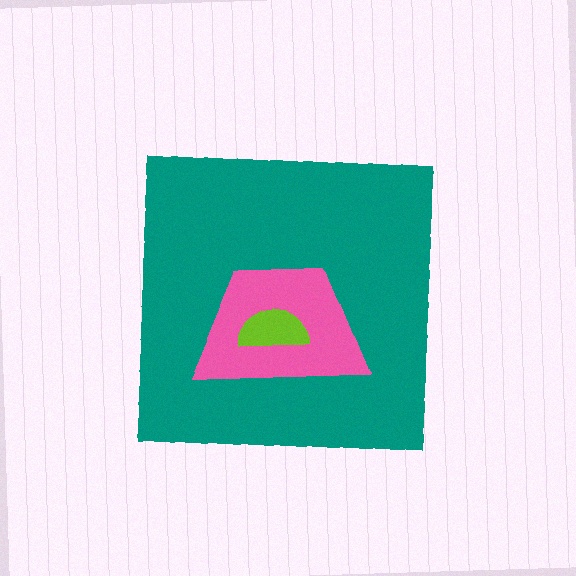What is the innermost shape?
The lime semicircle.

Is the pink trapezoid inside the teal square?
Yes.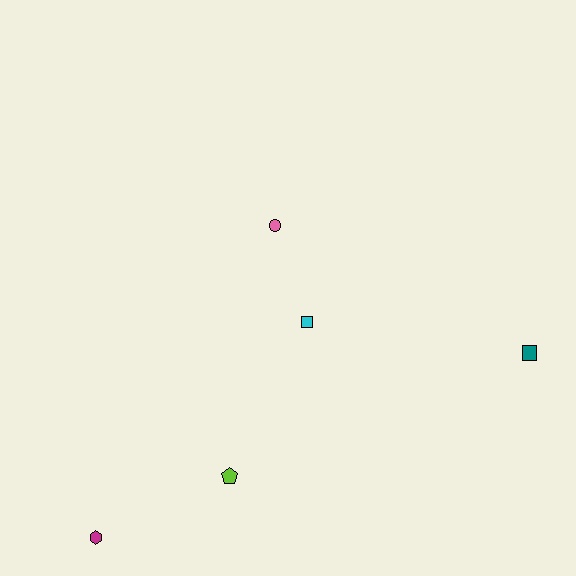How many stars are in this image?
There are no stars.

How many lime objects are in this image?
There is 1 lime object.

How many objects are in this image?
There are 5 objects.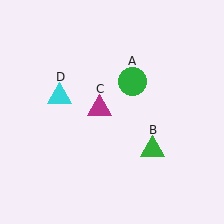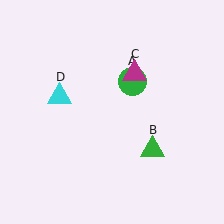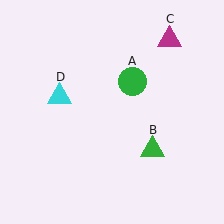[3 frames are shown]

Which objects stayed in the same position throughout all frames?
Green circle (object A) and green triangle (object B) and cyan triangle (object D) remained stationary.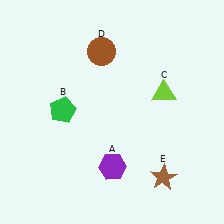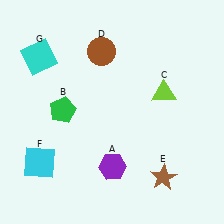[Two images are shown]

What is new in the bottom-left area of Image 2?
A cyan square (F) was added in the bottom-left area of Image 2.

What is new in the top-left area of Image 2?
A cyan square (G) was added in the top-left area of Image 2.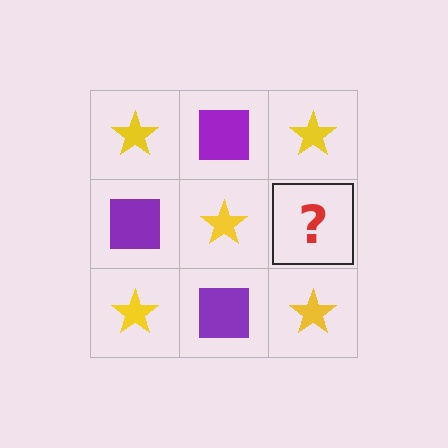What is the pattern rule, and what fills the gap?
The rule is that it alternates yellow star and purple square in a checkerboard pattern. The gap should be filled with a purple square.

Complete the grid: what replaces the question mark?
The question mark should be replaced with a purple square.